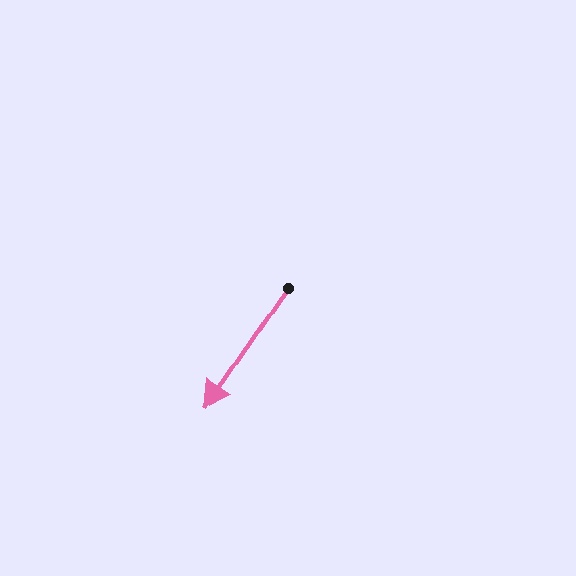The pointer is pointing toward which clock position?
Roughly 7 o'clock.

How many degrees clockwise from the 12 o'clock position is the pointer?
Approximately 214 degrees.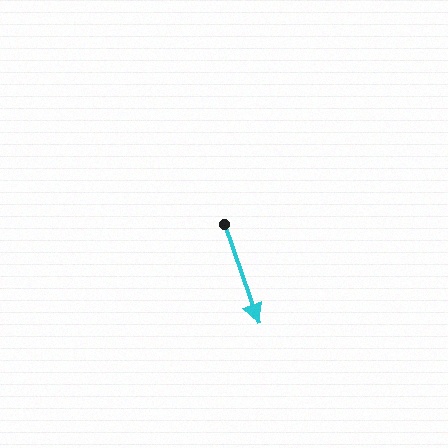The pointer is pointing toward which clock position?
Roughly 5 o'clock.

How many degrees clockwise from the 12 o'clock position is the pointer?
Approximately 161 degrees.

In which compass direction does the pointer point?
South.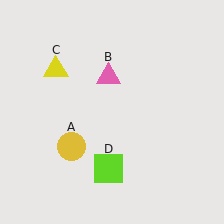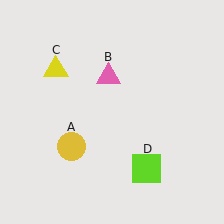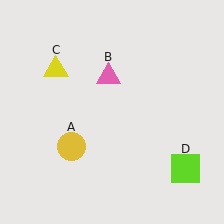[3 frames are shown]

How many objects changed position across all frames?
1 object changed position: lime square (object D).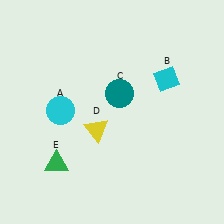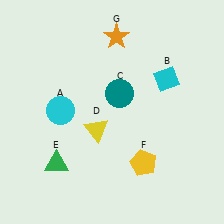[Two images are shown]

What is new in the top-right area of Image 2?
An orange star (G) was added in the top-right area of Image 2.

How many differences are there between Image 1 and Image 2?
There are 2 differences between the two images.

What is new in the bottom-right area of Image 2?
A yellow pentagon (F) was added in the bottom-right area of Image 2.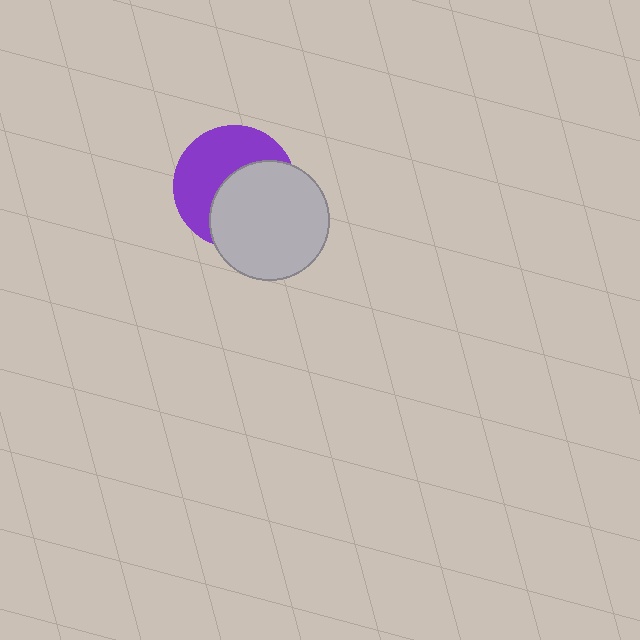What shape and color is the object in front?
The object in front is a light gray circle.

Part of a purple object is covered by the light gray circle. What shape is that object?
It is a circle.